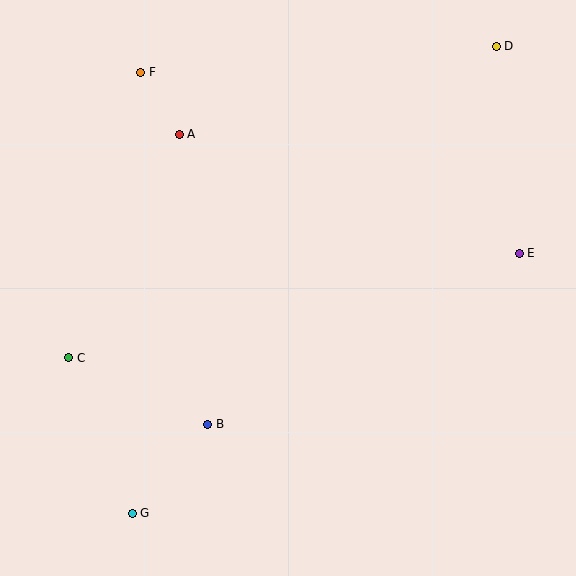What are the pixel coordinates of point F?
Point F is at (141, 72).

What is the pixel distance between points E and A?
The distance between E and A is 360 pixels.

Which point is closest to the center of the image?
Point B at (208, 424) is closest to the center.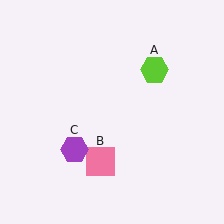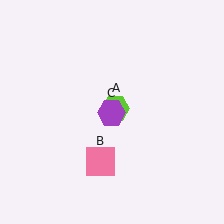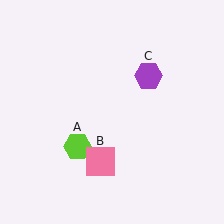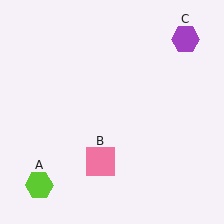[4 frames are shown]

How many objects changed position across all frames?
2 objects changed position: lime hexagon (object A), purple hexagon (object C).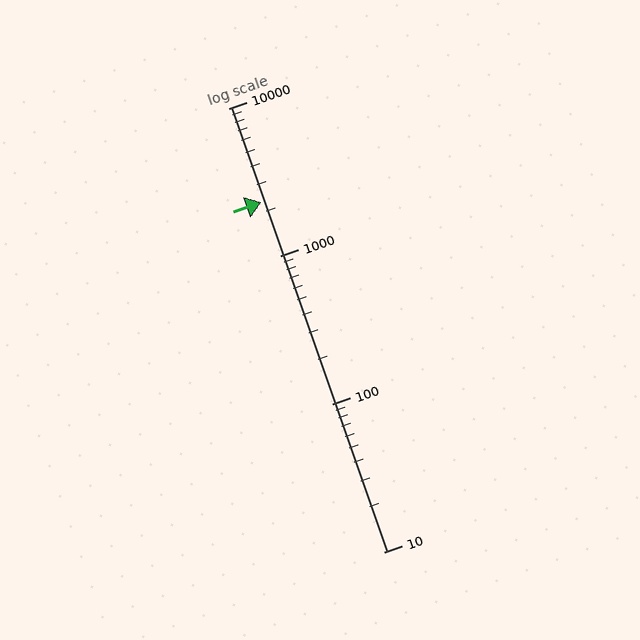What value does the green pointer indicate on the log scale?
The pointer indicates approximately 2300.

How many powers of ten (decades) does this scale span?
The scale spans 3 decades, from 10 to 10000.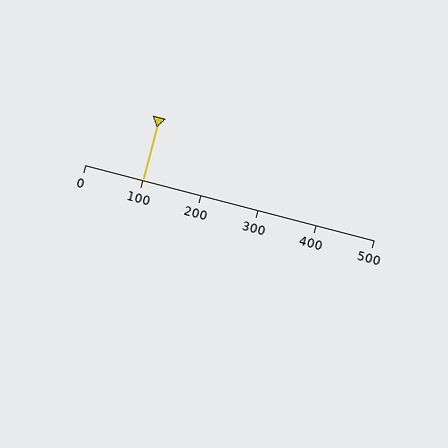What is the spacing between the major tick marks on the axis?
The major ticks are spaced 100 apart.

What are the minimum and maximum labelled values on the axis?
The axis runs from 0 to 500.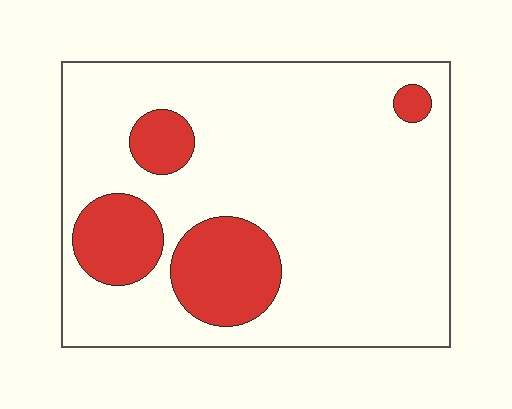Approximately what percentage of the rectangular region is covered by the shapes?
Approximately 20%.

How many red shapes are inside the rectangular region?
4.